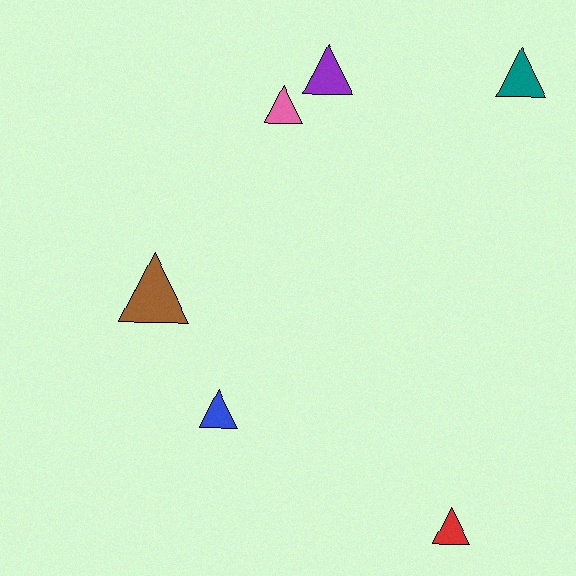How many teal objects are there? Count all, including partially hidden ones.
There is 1 teal object.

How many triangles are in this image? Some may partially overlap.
There are 6 triangles.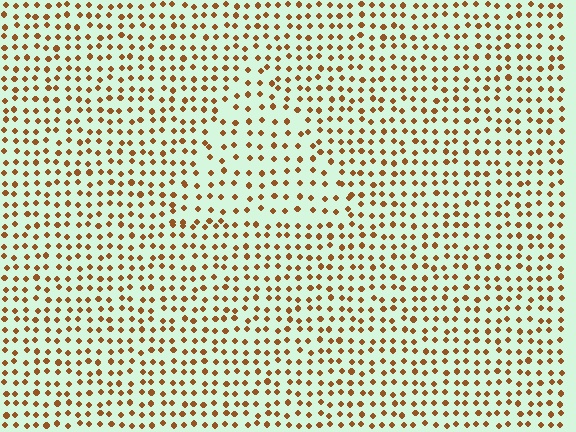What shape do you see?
I see a triangle.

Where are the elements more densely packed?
The elements are more densely packed outside the triangle boundary.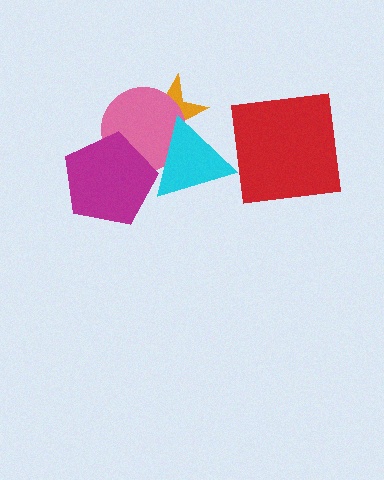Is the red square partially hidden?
No, no other shape covers it.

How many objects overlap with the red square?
0 objects overlap with the red square.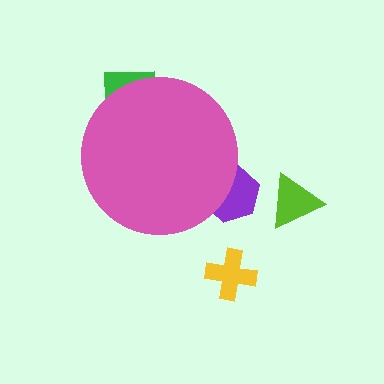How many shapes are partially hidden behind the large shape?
2 shapes are partially hidden.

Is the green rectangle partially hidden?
Yes, the green rectangle is partially hidden behind the pink circle.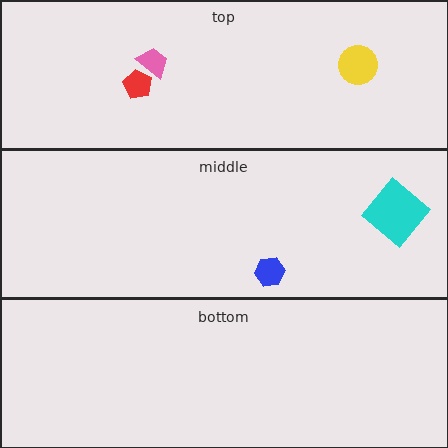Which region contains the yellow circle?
The top region.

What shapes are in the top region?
The yellow circle, the pink trapezoid, the red pentagon.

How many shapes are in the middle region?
2.